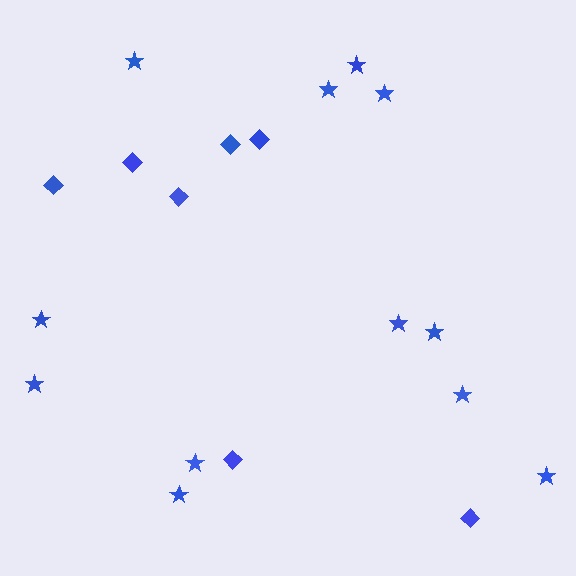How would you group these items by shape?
There are 2 groups: one group of stars (12) and one group of diamonds (7).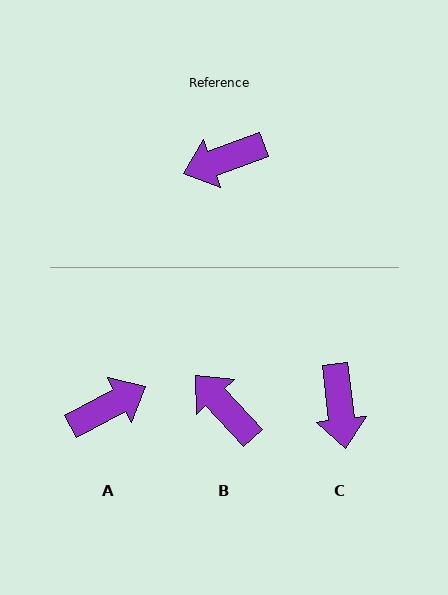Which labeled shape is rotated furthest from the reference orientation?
A, about 171 degrees away.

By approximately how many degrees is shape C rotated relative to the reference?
Approximately 77 degrees counter-clockwise.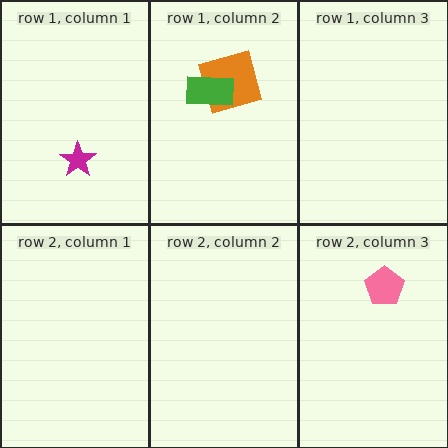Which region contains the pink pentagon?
The row 2, column 3 region.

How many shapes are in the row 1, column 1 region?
1.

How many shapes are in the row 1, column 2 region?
2.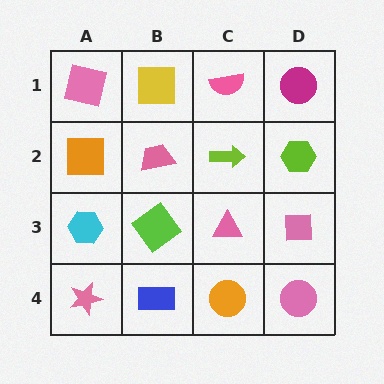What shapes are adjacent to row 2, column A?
A pink square (row 1, column A), a cyan hexagon (row 3, column A), a pink trapezoid (row 2, column B).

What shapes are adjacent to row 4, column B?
A lime diamond (row 3, column B), a pink star (row 4, column A), an orange circle (row 4, column C).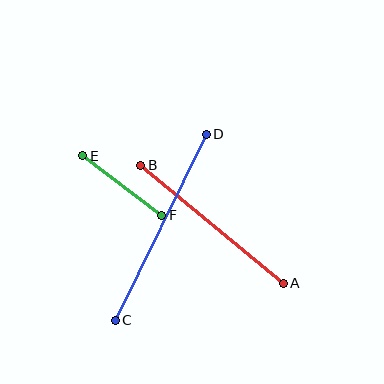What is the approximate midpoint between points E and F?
The midpoint is at approximately (122, 185) pixels.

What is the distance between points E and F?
The distance is approximately 99 pixels.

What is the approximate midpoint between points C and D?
The midpoint is at approximately (161, 227) pixels.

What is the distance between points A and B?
The distance is approximately 185 pixels.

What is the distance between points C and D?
The distance is approximately 207 pixels.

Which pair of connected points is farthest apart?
Points C and D are farthest apart.